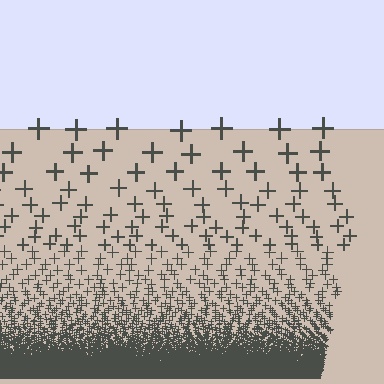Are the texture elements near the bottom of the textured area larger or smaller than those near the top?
Smaller. The gradient is inverted — elements near the bottom are smaller and denser.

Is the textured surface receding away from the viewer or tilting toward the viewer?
The surface appears to tilt toward the viewer. Texture elements get larger and sparser toward the top.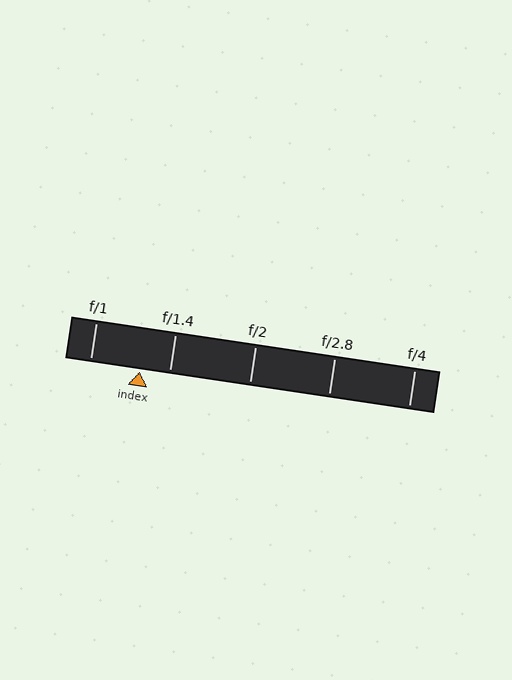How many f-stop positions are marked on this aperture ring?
There are 5 f-stop positions marked.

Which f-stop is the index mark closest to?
The index mark is closest to f/1.4.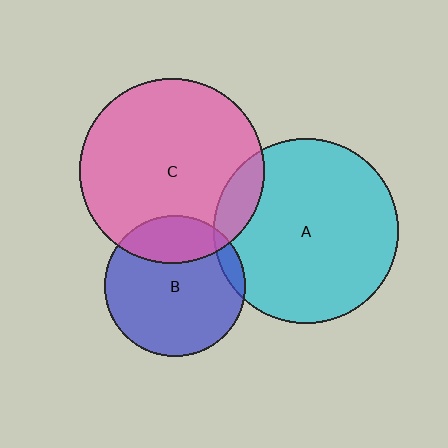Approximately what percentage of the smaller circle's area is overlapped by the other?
Approximately 25%.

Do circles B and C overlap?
Yes.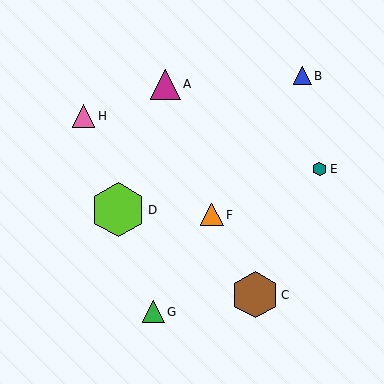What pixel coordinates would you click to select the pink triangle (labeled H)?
Click at (84, 116) to select the pink triangle H.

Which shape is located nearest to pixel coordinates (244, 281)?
The brown hexagon (labeled C) at (255, 295) is nearest to that location.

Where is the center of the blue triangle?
The center of the blue triangle is at (302, 76).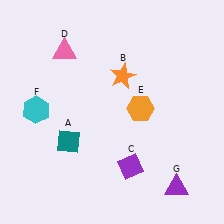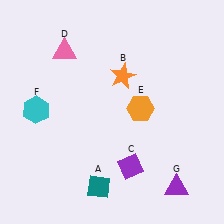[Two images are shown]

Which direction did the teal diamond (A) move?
The teal diamond (A) moved down.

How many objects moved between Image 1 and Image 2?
1 object moved between the two images.